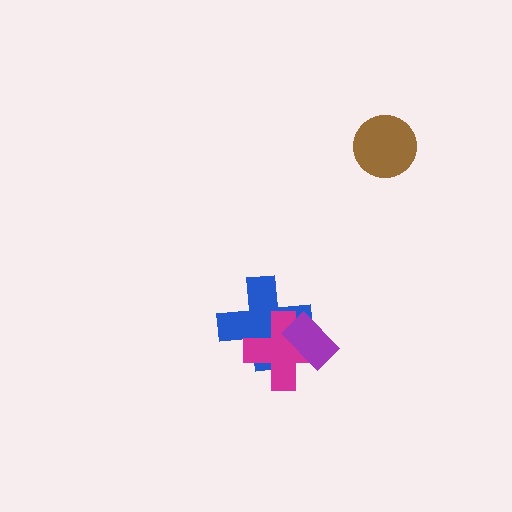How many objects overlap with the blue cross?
2 objects overlap with the blue cross.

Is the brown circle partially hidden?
No, no other shape covers it.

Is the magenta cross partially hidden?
Yes, it is partially covered by another shape.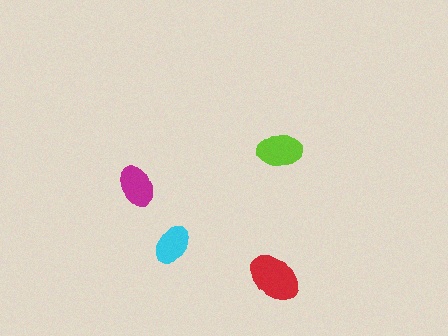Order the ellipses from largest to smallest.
the red one, the lime one, the magenta one, the cyan one.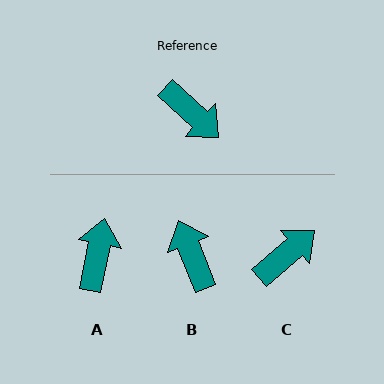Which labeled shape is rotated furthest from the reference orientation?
B, about 154 degrees away.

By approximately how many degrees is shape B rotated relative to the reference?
Approximately 154 degrees counter-clockwise.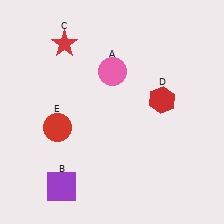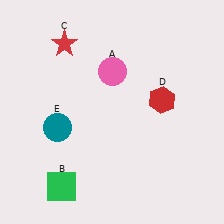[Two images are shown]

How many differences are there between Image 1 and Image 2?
There are 2 differences between the two images.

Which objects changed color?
B changed from purple to green. E changed from red to teal.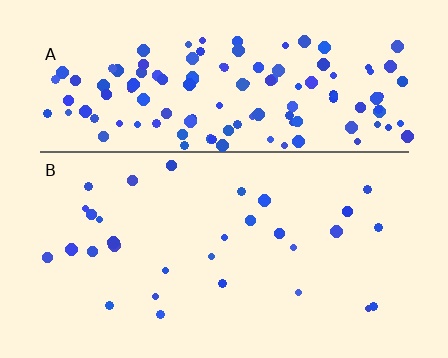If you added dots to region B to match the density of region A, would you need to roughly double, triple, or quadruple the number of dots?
Approximately quadruple.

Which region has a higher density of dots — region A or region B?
A (the top).